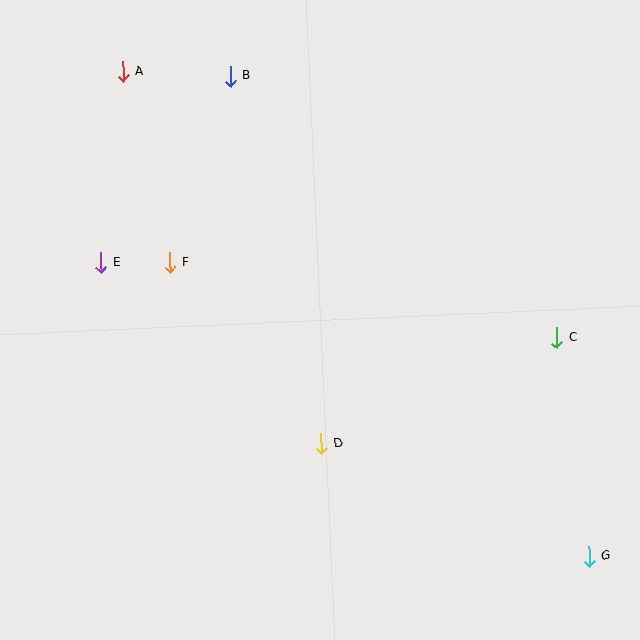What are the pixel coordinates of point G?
Point G is at (589, 556).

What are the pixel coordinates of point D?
Point D is at (321, 444).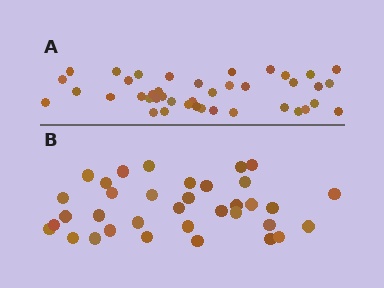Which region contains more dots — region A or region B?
Region A (the top region) has more dots.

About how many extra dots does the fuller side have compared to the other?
Region A has about 6 more dots than region B.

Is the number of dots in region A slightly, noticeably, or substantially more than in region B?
Region A has only slightly more — the two regions are fairly close. The ratio is roughly 1.2 to 1.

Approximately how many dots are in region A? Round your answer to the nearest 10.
About 40 dots. (The exact count is 41, which rounds to 40.)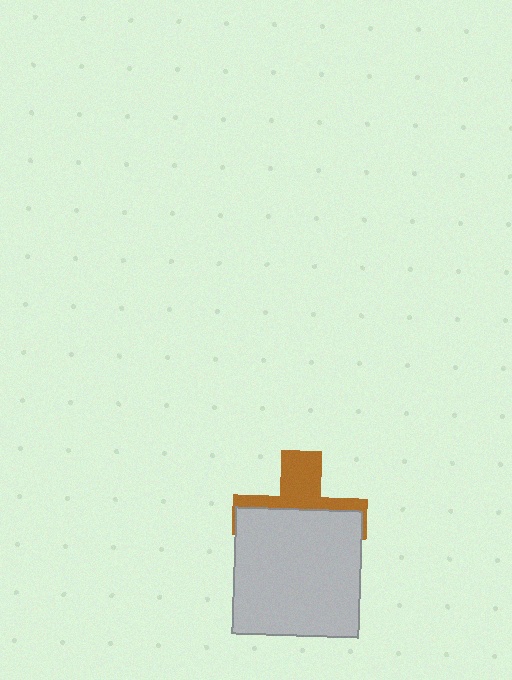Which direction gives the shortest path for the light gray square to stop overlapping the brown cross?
Moving down gives the shortest separation.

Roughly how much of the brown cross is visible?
A small part of it is visible (roughly 40%).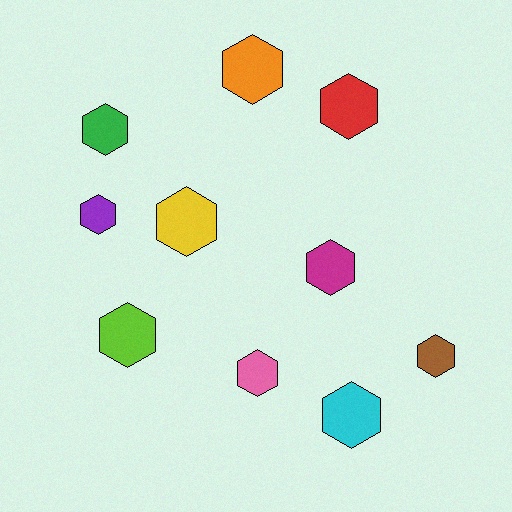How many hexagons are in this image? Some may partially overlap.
There are 10 hexagons.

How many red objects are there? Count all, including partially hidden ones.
There is 1 red object.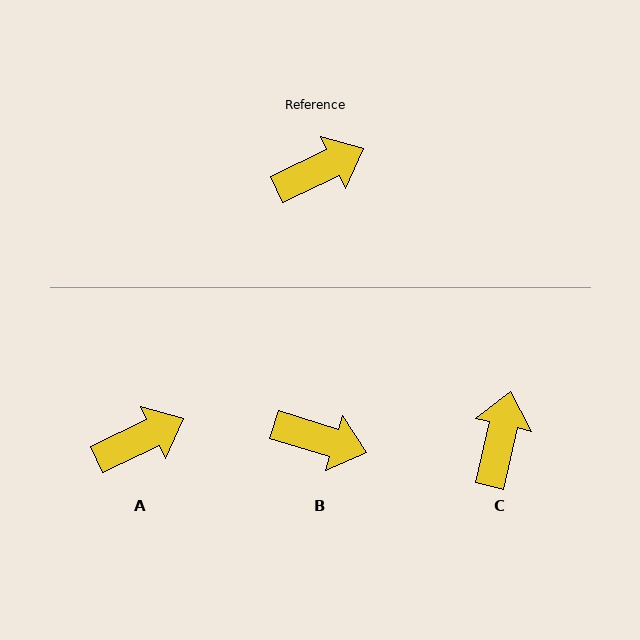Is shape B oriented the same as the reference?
No, it is off by about 42 degrees.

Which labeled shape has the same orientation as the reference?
A.